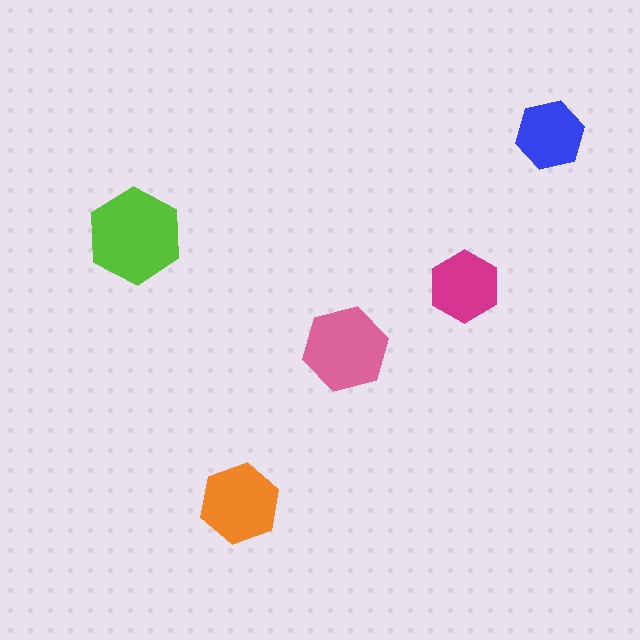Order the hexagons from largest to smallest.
the lime one, the pink one, the orange one, the magenta one, the blue one.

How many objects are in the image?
There are 5 objects in the image.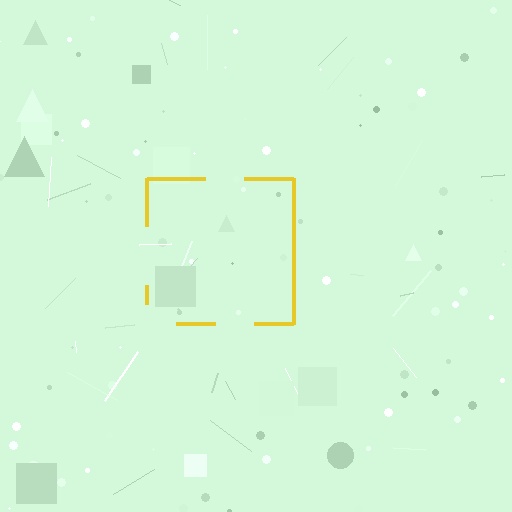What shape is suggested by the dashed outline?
The dashed outline suggests a square.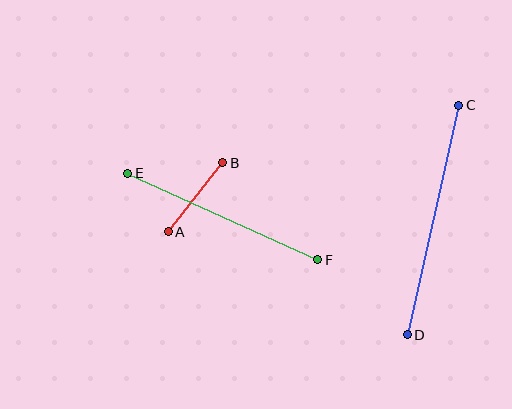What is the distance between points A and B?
The distance is approximately 88 pixels.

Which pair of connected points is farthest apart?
Points C and D are farthest apart.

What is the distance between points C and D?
The distance is approximately 235 pixels.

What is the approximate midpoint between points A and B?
The midpoint is at approximately (195, 197) pixels.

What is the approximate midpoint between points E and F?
The midpoint is at approximately (223, 217) pixels.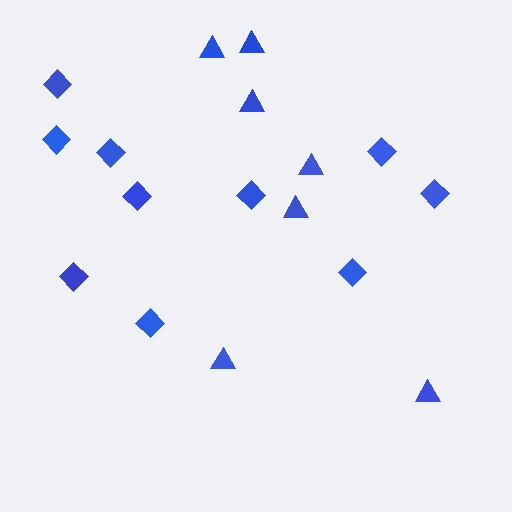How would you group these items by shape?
There are 2 groups: one group of diamonds (10) and one group of triangles (7).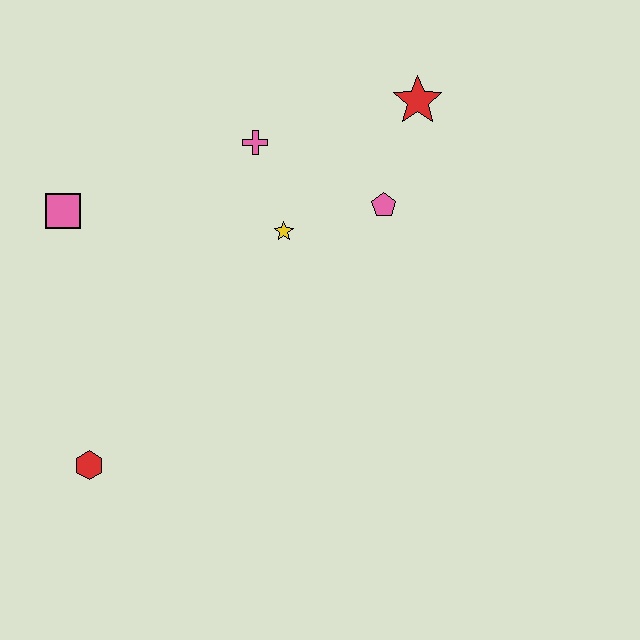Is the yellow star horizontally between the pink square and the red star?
Yes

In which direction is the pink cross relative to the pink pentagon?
The pink cross is to the left of the pink pentagon.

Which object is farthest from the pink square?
The red star is farthest from the pink square.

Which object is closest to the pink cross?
The yellow star is closest to the pink cross.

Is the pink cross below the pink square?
No